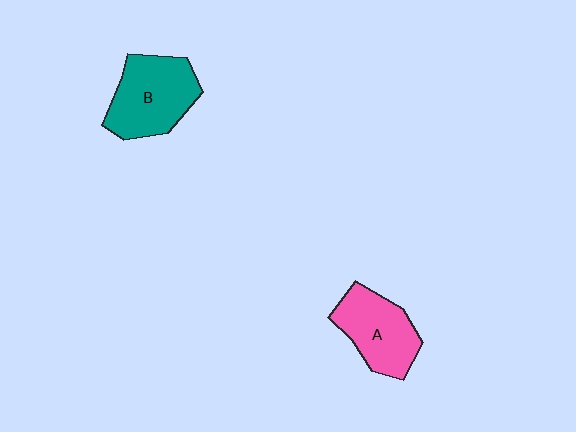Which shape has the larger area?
Shape B (teal).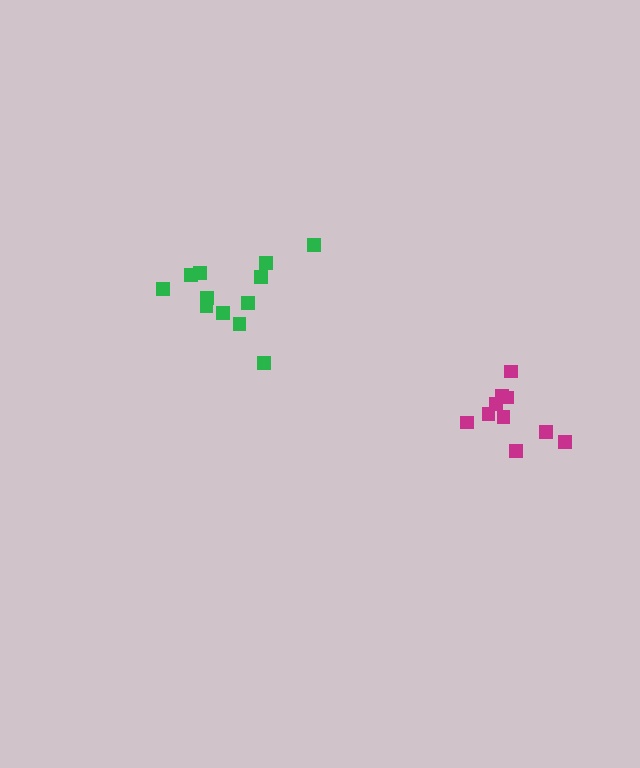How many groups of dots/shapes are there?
There are 2 groups.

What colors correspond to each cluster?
The clusters are colored: green, magenta.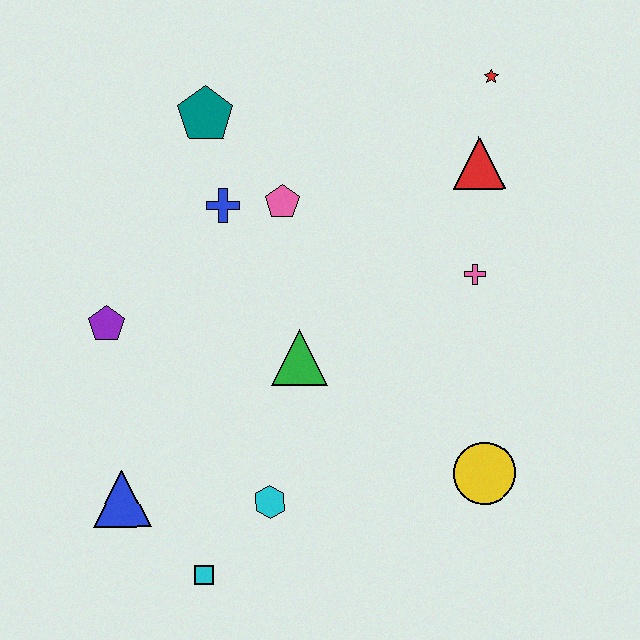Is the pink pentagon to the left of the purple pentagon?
No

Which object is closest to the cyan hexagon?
The cyan square is closest to the cyan hexagon.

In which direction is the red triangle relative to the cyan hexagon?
The red triangle is above the cyan hexagon.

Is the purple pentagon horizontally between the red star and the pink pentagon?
No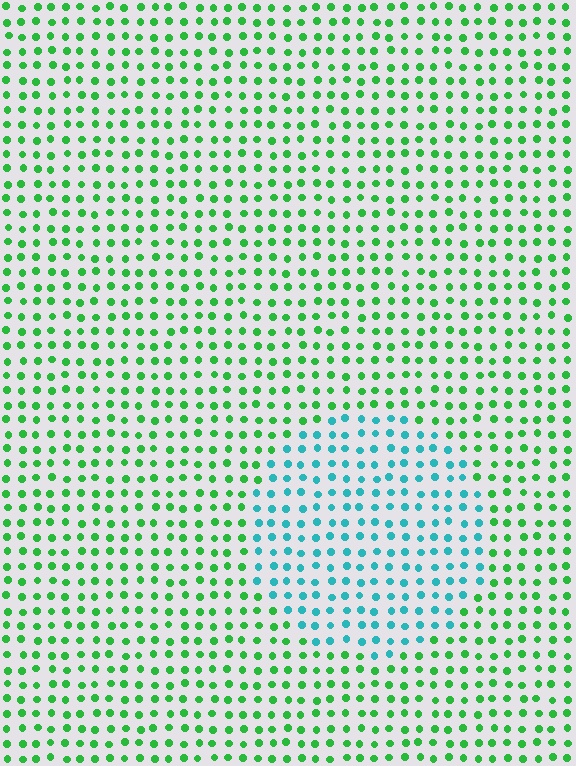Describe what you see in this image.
The image is filled with small green elements in a uniform arrangement. A circle-shaped region is visible where the elements are tinted to a slightly different hue, forming a subtle color boundary.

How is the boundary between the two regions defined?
The boundary is defined purely by a slight shift in hue (about 53 degrees). Spacing, size, and orientation are identical on both sides.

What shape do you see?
I see a circle.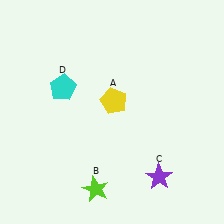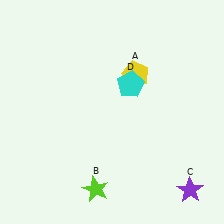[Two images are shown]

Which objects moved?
The objects that moved are: the yellow pentagon (A), the purple star (C), the cyan pentagon (D).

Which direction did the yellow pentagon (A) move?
The yellow pentagon (A) moved up.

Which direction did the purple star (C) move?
The purple star (C) moved right.